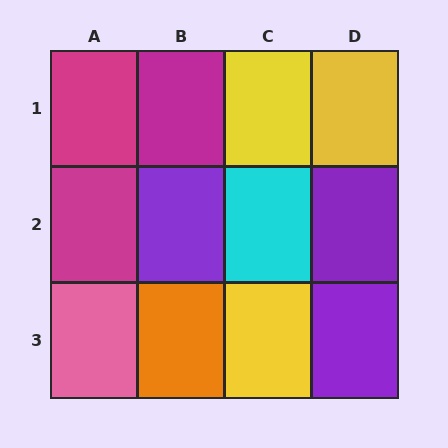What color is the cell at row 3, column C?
Yellow.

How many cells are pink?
1 cell is pink.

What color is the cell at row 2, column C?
Cyan.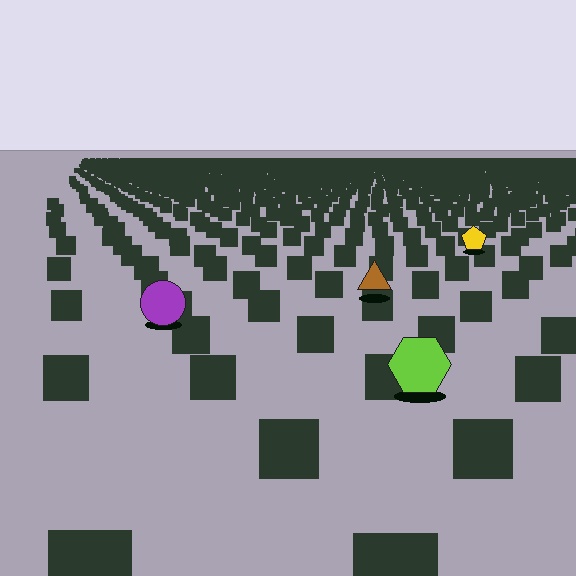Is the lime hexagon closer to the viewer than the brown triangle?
Yes. The lime hexagon is closer — you can tell from the texture gradient: the ground texture is coarser near it.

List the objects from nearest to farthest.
From nearest to farthest: the lime hexagon, the purple circle, the brown triangle, the yellow pentagon.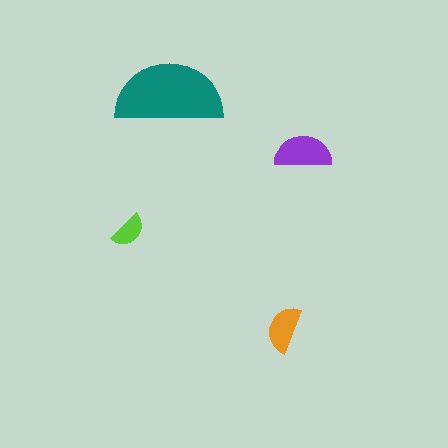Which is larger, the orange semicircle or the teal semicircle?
The teal one.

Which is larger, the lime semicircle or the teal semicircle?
The teal one.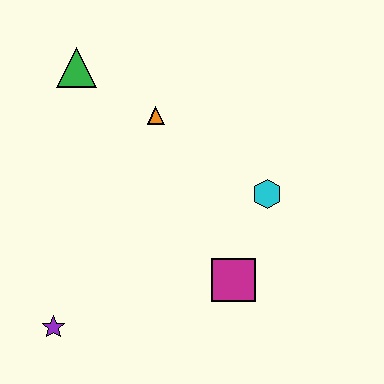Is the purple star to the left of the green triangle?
Yes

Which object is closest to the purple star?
The magenta square is closest to the purple star.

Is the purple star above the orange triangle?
No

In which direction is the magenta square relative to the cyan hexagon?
The magenta square is below the cyan hexagon.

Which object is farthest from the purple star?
The green triangle is farthest from the purple star.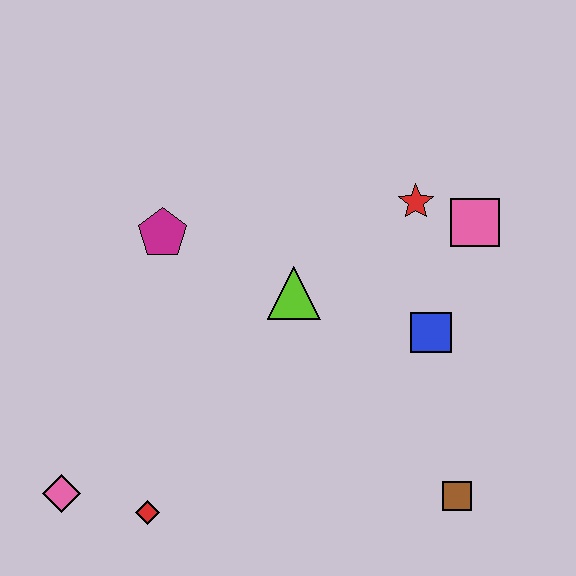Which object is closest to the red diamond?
The pink diamond is closest to the red diamond.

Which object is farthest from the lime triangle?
The pink diamond is farthest from the lime triangle.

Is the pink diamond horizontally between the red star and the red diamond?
No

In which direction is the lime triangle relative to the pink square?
The lime triangle is to the left of the pink square.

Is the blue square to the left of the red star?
No